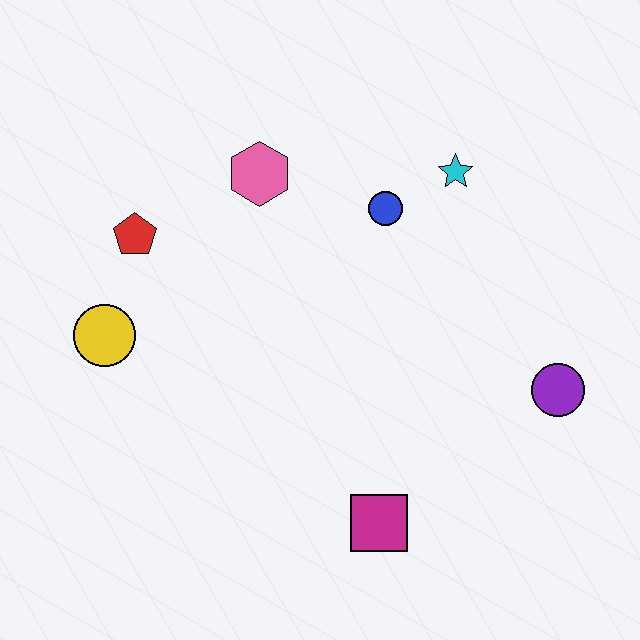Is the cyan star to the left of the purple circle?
Yes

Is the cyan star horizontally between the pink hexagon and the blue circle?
No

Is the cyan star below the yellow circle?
No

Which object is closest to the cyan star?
The blue circle is closest to the cyan star.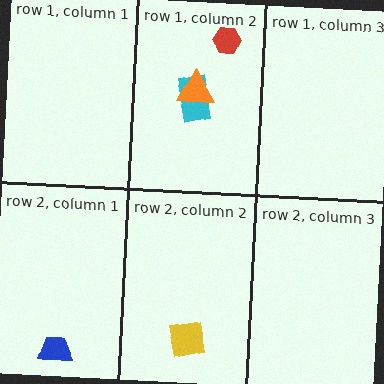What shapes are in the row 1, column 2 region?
The cyan rectangle, the orange triangle, the red hexagon.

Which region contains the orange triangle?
The row 1, column 2 region.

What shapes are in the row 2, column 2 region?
The yellow square.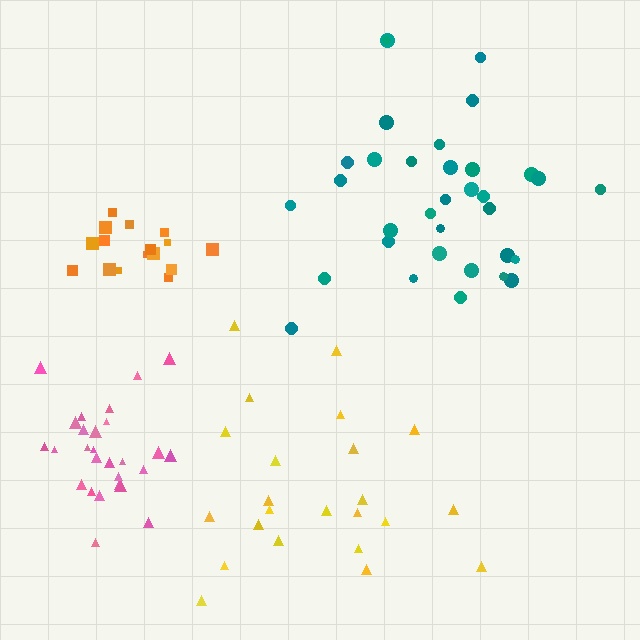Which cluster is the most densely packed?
Orange.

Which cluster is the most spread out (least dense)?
Yellow.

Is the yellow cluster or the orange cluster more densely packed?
Orange.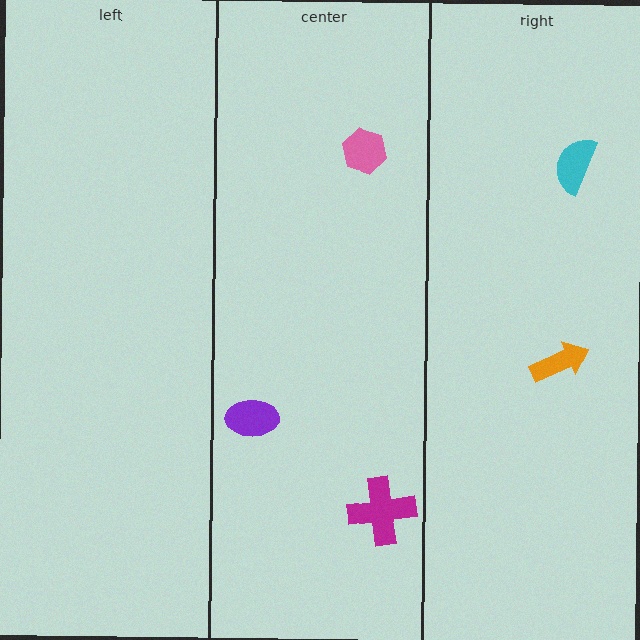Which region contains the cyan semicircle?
The right region.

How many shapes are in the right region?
2.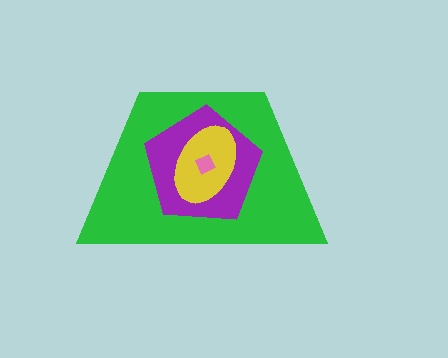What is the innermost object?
The pink diamond.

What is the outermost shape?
The green trapezoid.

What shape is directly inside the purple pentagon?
The yellow ellipse.